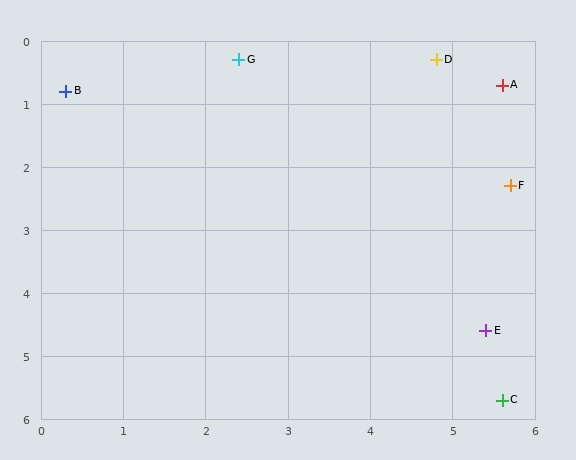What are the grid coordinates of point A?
Point A is at approximately (5.6, 0.7).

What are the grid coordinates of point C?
Point C is at approximately (5.6, 5.7).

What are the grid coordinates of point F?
Point F is at approximately (5.7, 2.3).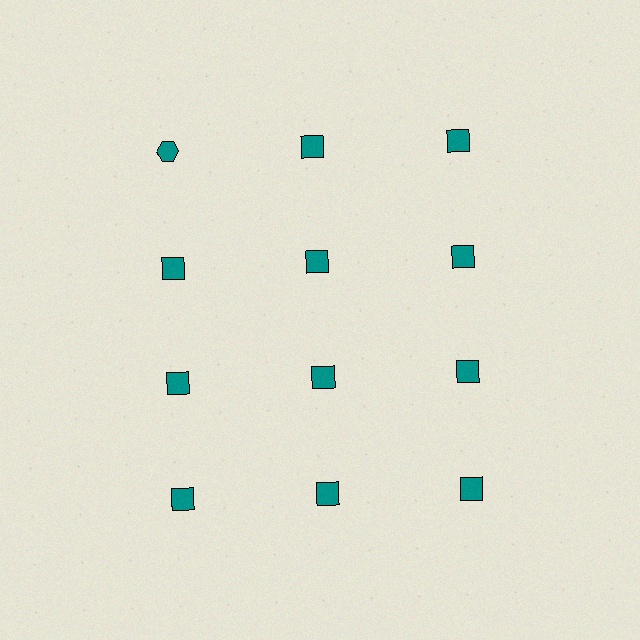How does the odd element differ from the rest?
It has a different shape: hexagon instead of square.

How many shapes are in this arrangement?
There are 12 shapes arranged in a grid pattern.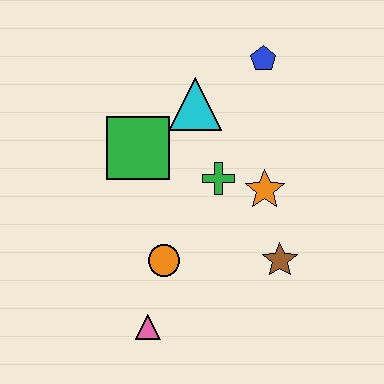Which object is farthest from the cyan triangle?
The pink triangle is farthest from the cyan triangle.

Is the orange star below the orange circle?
No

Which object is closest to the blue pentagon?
The cyan triangle is closest to the blue pentagon.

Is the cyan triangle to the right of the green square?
Yes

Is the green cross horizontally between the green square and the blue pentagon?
Yes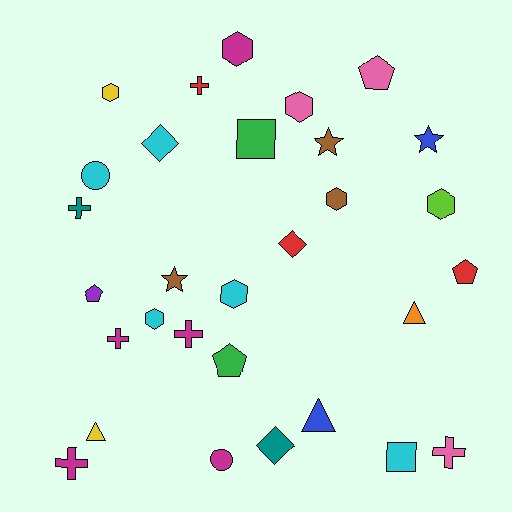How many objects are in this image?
There are 30 objects.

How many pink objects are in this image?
There are 3 pink objects.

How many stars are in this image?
There are 3 stars.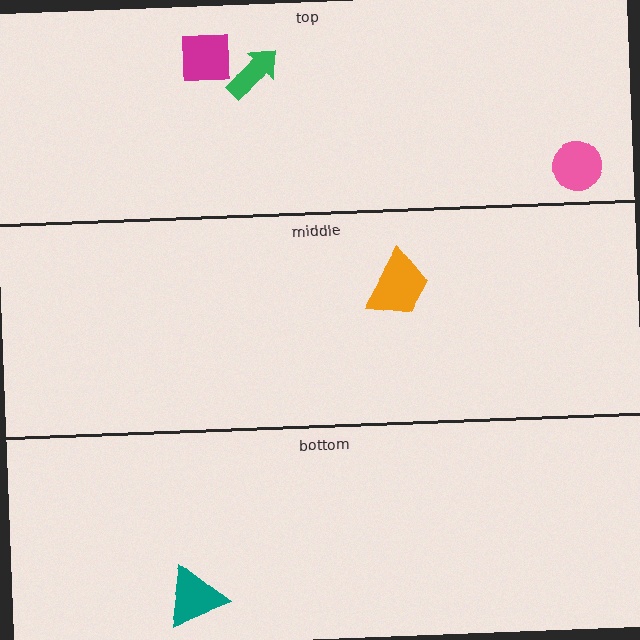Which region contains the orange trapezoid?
The middle region.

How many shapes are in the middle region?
1.